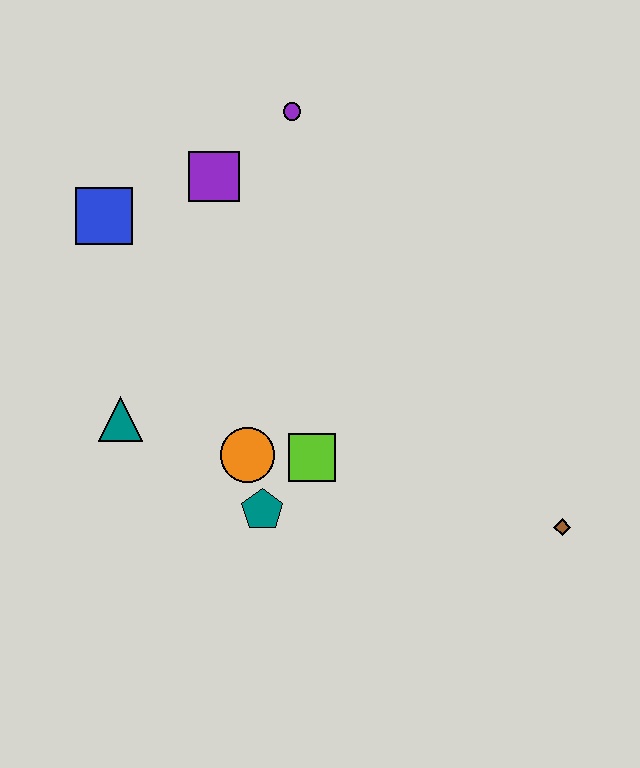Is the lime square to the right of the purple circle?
Yes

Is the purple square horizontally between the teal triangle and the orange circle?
Yes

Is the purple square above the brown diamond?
Yes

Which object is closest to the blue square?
The purple square is closest to the blue square.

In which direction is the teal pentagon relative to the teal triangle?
The teal pentagon is to the right of the teal triangle.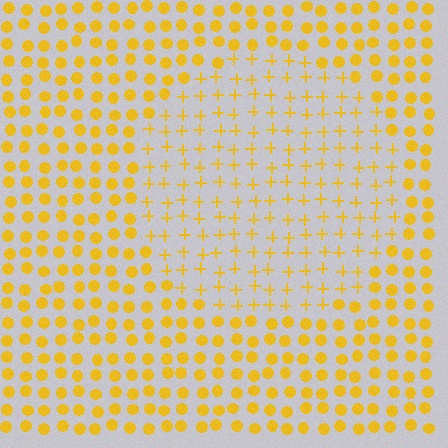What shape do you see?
I see a circle.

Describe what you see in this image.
The image is filled with small yellow elements arranged in a uniform grid. A circle-shaped region contains plus signs, while the surrounding area contains circles. The boundary is defined purely by the change in element shape.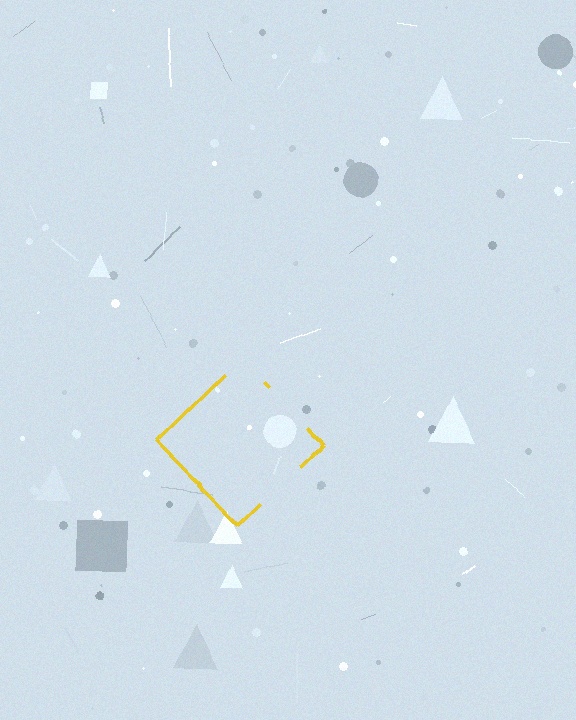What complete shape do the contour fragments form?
The contour fragments form a diamond.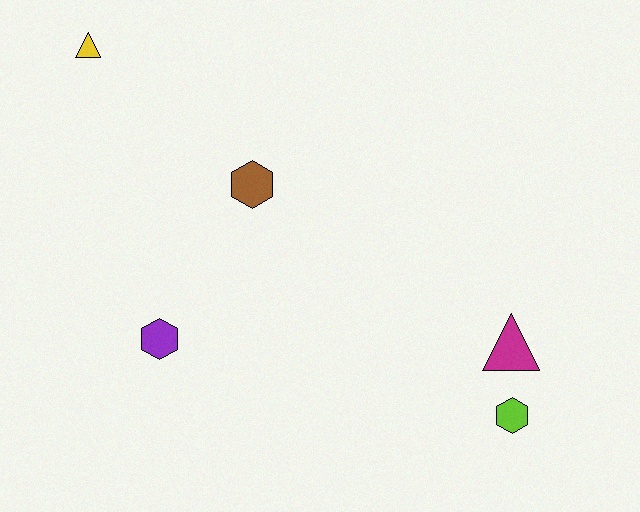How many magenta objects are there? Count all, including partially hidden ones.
There is 1 magenta object.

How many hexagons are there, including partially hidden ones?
There are 3 hexagons.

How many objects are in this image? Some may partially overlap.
There are 5 objects.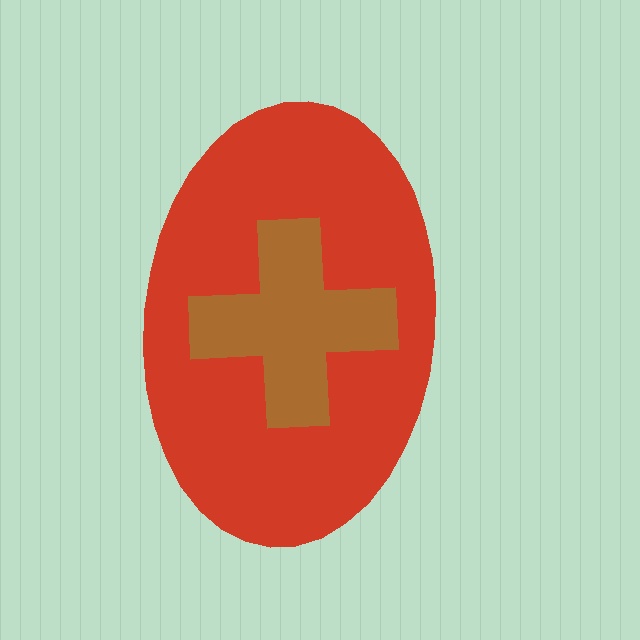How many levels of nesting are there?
2.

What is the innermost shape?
The brown cross.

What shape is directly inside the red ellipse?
The brown cross.